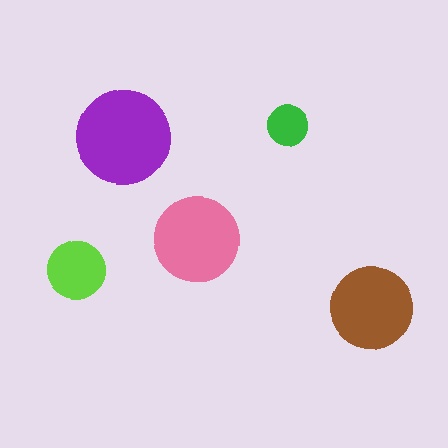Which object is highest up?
The green circle is topmost.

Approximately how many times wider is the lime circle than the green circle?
About 1.5 times wider.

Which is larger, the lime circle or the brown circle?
The brown one.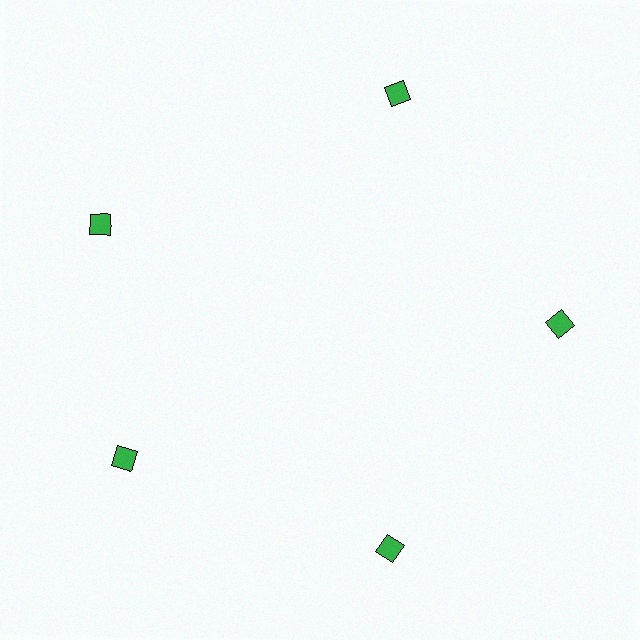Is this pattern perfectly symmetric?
No. The 5 green diamonds are arranged in a ring, but one element near the 10 o'clock position is rotated out of alignment along the ring, breaking the 5-fold rotational symmetry.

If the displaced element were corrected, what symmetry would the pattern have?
It would have 5-fold rotational symmetry — the pattern would map onto itself every 72 degrees.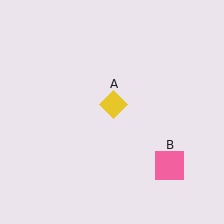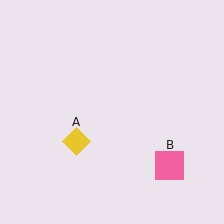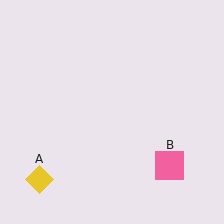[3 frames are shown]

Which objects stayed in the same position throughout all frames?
Pink square (object B) remained stationary.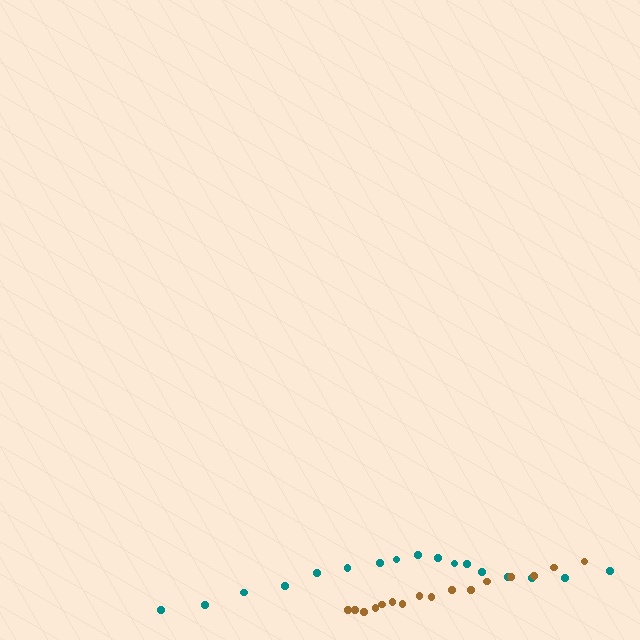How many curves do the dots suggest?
There are 2 distinct paths.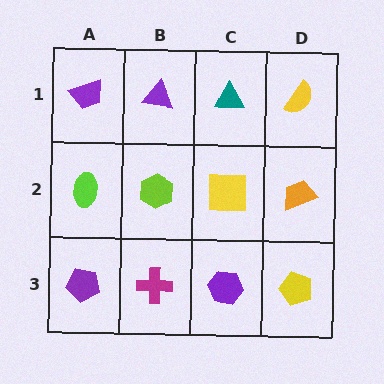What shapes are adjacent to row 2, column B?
A purple triangle (row 1, column B), a magenta cross (row 3, column B), a lime ellipse (row 2, column A), a yellow square (row 2, column C).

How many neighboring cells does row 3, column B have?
3.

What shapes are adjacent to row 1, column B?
A lime hexagon (row 2, column B), a purple trapezoid (row 1, column A), a teal triangle (row 1, column C).